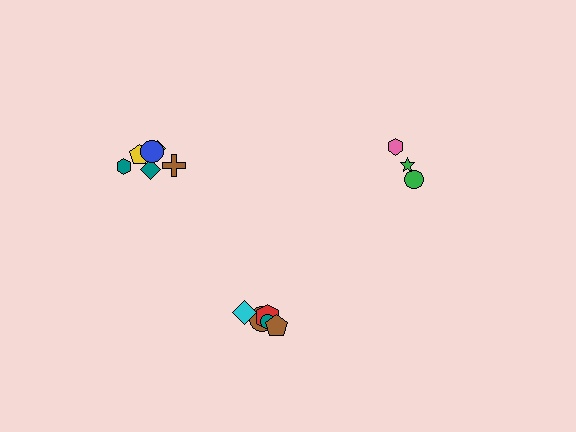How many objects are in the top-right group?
There are 3 objects.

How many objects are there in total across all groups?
There are 14 objects.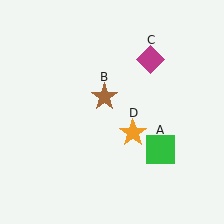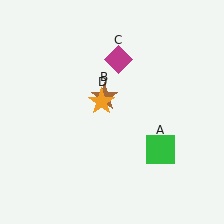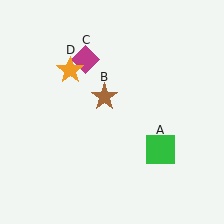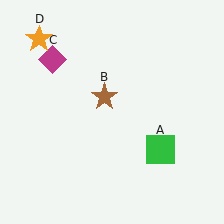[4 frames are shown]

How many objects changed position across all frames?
2 objects changed position: magenta diamond (object C), orange star (object D).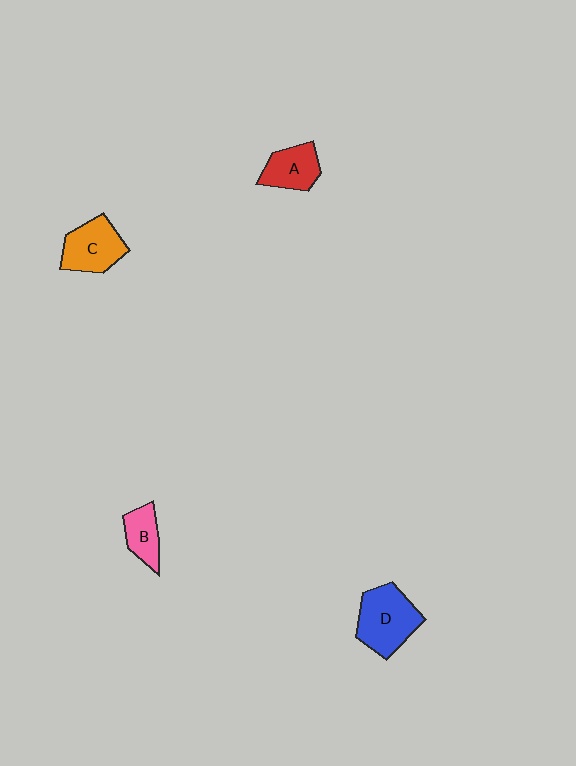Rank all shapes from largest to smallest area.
From largest to smallest: D (blue), C (orange), A (red), B (pink).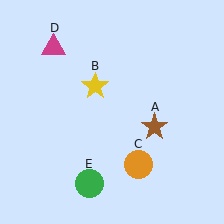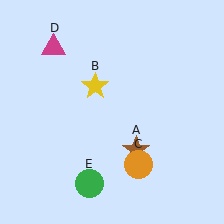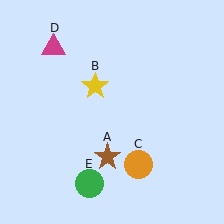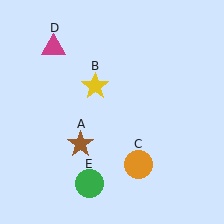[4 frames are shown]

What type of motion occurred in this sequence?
The brown star (object A) rotated clockwise around the center of the scene.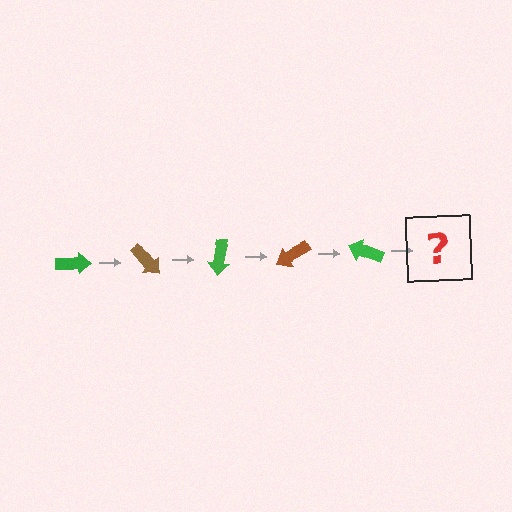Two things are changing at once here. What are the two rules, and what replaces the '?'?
The two rules are that it rotates 50 degrees each step and the color cycles through green and brown. The '?' should be a brown arrow, rotated 250 degrees from the start.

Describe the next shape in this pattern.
It should be a brown arrow, rotated 250 degrees from the start.